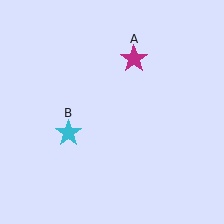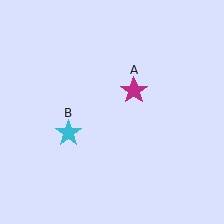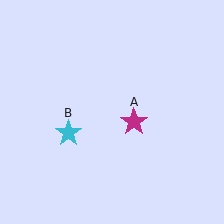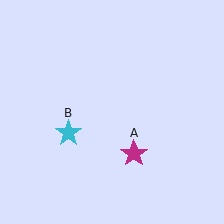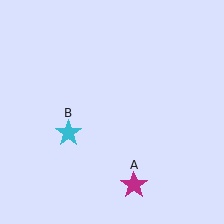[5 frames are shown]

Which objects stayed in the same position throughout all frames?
Cyan star (object B) remained stationary.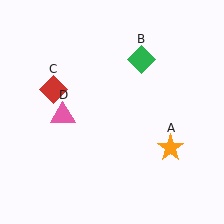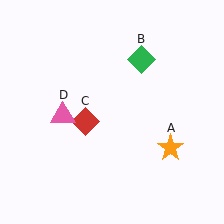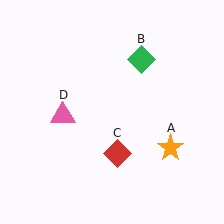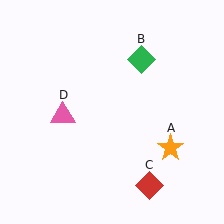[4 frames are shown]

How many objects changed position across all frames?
1 object changed position: red diamond (object C).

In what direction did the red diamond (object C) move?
The red diamond (object C) moved down and to the right.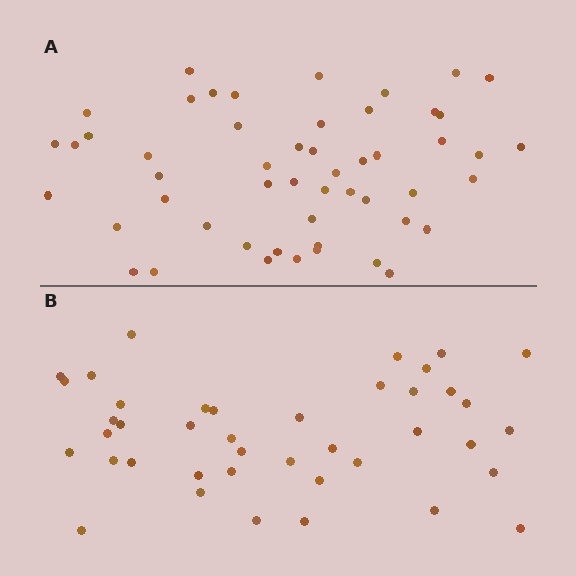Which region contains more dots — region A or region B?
Region A (the top region) has more dots.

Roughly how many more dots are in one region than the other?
Region A has roughly 12 or so more dots than region B.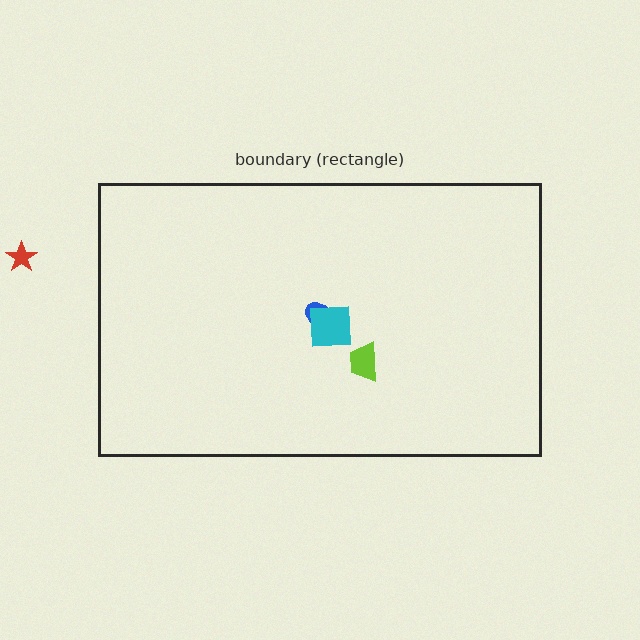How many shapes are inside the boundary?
3 inside, 1 outside.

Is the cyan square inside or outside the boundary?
Inside.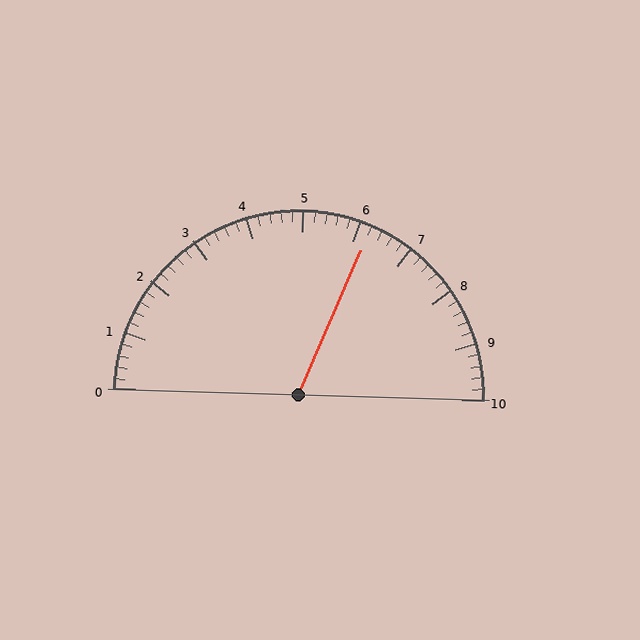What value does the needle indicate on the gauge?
The needle indicates approximately 6.2.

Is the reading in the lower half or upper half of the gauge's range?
The reading is in the upper half of the range (0 to 10).